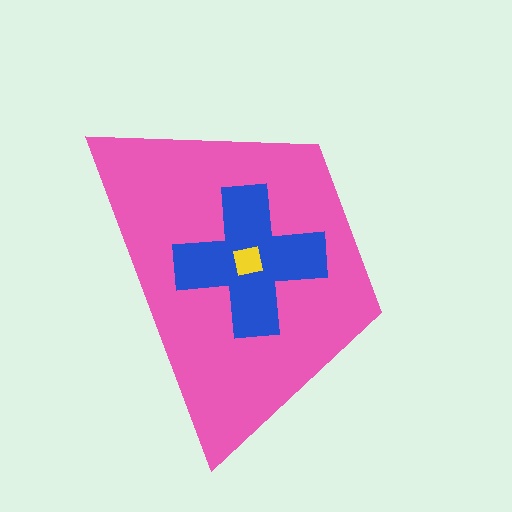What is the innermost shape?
The yellow square.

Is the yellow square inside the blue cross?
Yes.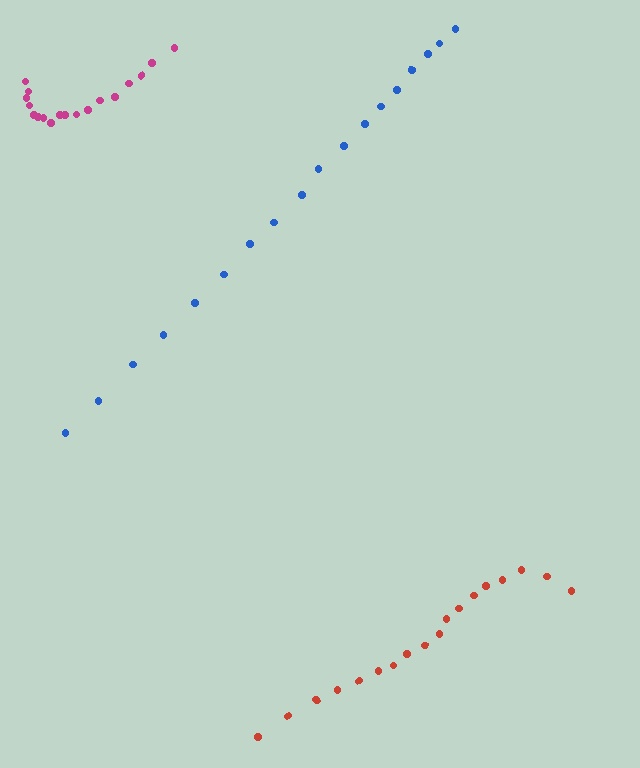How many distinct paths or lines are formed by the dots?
There are 3 distinct paths.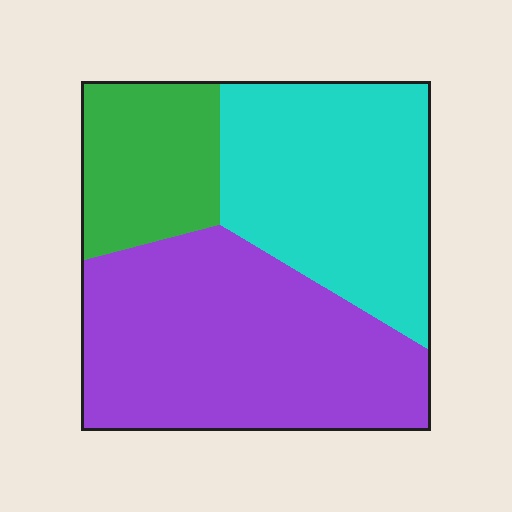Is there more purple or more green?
Purple.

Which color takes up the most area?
Purple, at roughly 45%.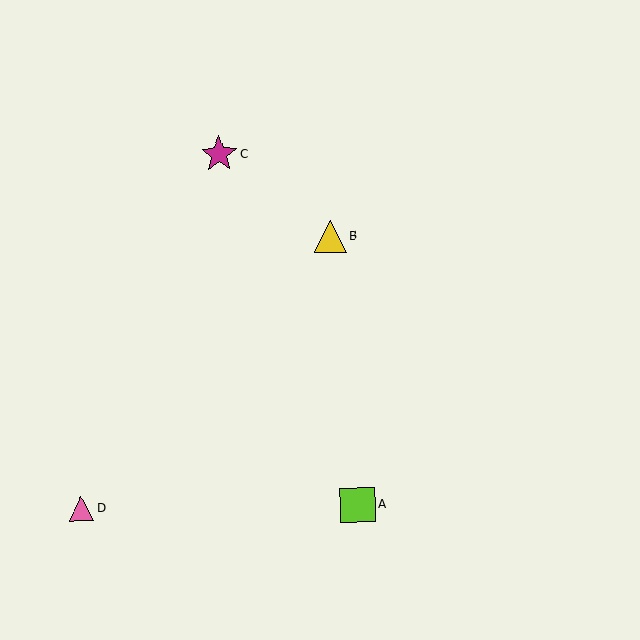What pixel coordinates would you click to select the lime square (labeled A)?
Click at (358, 505) to select the lime square A.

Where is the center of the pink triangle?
The center of the pink triangle is at (81, 509).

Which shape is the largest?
The magenta star (labeled C) is the largest.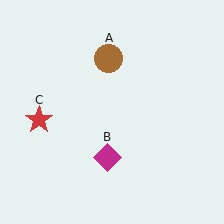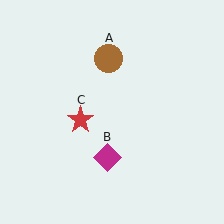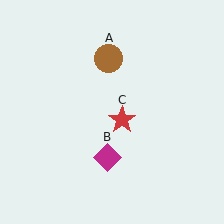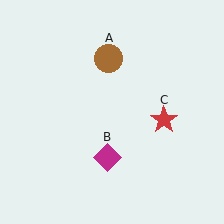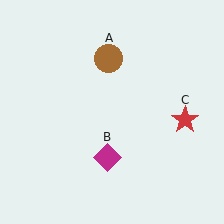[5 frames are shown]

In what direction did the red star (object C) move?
The red star (object C) moved right.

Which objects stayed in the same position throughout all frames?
Brown circle (object A) and magenta diamond (object B) remained stationary.